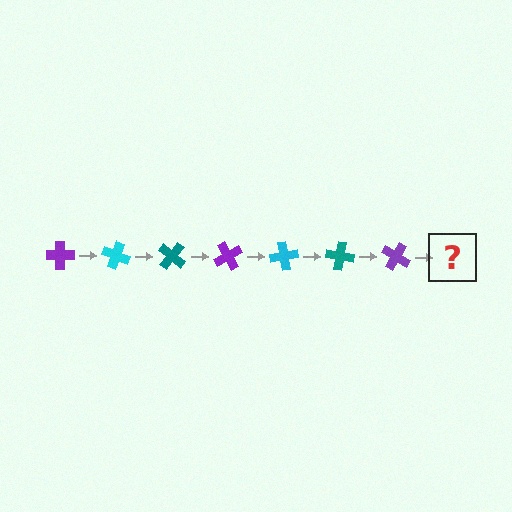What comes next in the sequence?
The next element should be a cyan cross, rotated 140 degrees from the start.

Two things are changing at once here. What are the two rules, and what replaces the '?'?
The two rules are that it rotates 20 degrees each step and the color cycles through purple, cyan, and teal. The '?' should be a cyan cross, rotated 140 degrees from the start.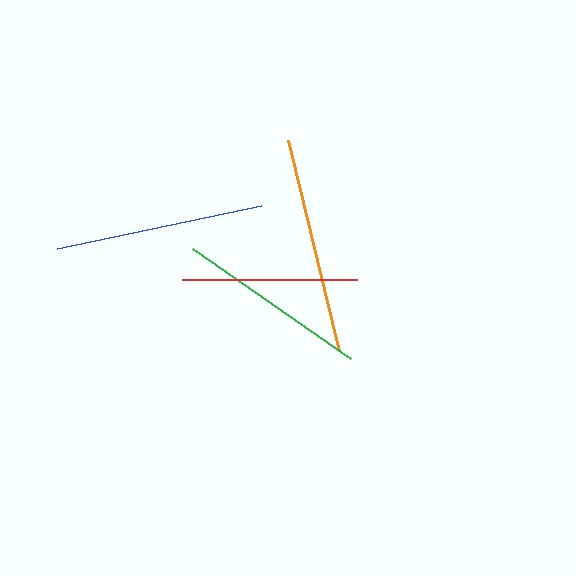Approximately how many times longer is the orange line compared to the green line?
The orange line is approximately 1.1 times the length of the green line.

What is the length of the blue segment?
The blue segment is approximately 209 pixels long.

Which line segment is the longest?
The orange line is the longest at approximately 217 pixels.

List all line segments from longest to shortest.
From longest to shortest: orange, blue, green, red.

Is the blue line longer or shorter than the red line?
The blue line is longer than the red line.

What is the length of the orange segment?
The orange segment is approximately 217 pixels long.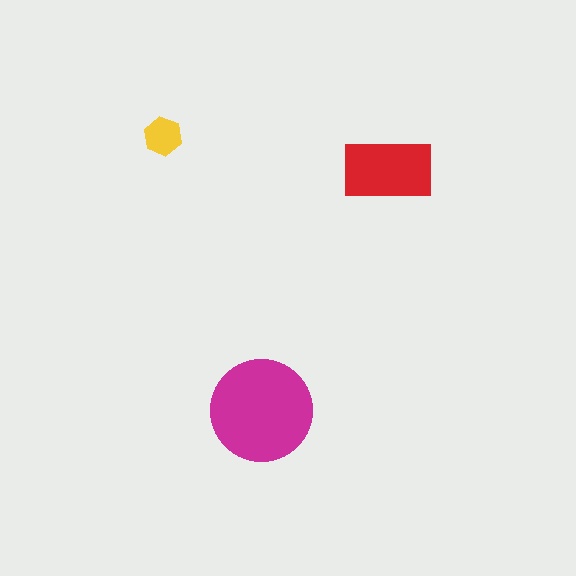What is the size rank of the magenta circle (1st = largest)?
1st.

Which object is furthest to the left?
The yellow hexagon is leftmost.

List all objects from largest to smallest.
The magenta circle, the red rectangle, the yellow hexagon.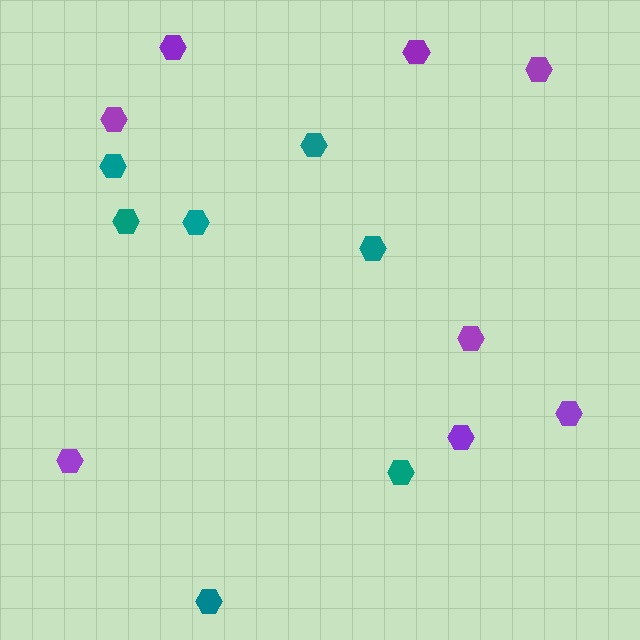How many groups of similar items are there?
There are 2 groups: one group of purple hexagons (8) and one group of teal hexagons (7).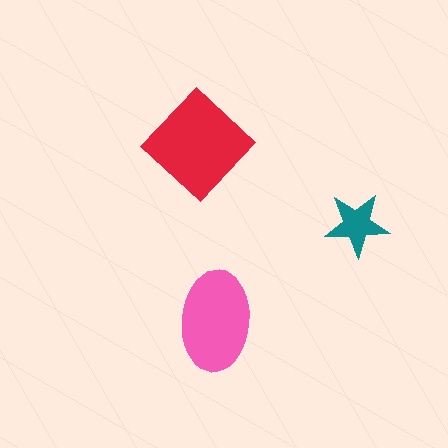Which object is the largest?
The red diamond.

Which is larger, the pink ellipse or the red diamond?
The red diamond.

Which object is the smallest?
The teal star.